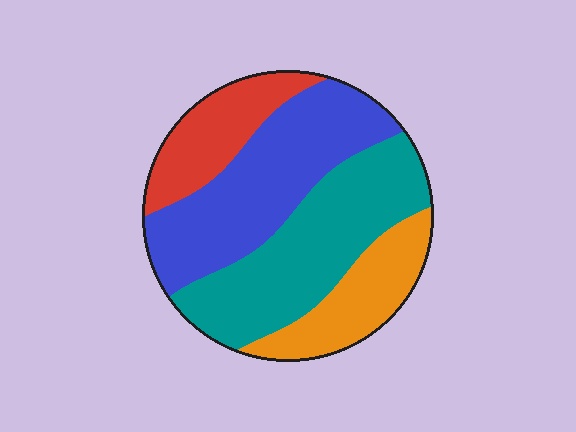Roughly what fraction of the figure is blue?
Blue covers around 35% of the figure.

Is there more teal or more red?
Teal.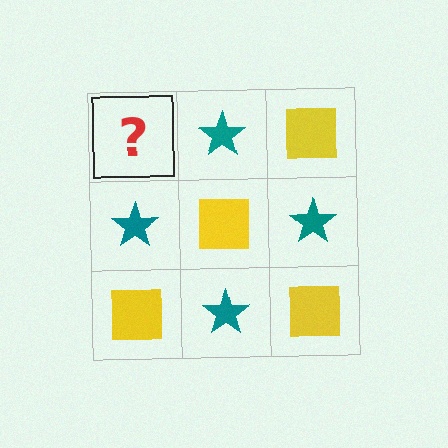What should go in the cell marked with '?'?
The missing cell should contain a yellow square.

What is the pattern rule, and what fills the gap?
The rule is that it alternates yellow square and teal star in a checkerboard pattern. The gap should be filled with a yellow square.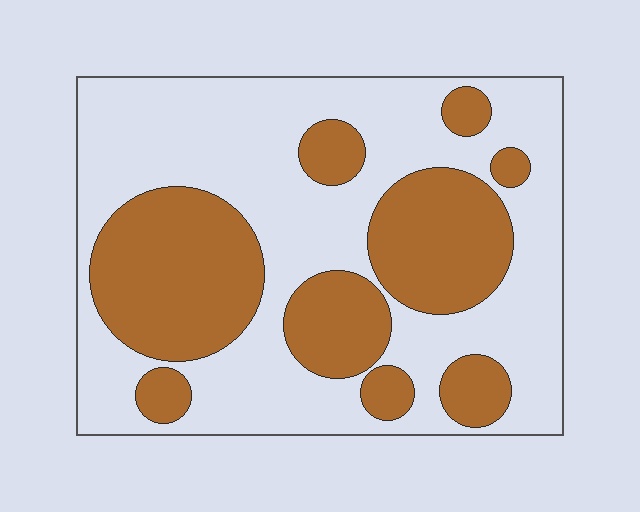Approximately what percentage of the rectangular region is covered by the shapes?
Approximately 40%.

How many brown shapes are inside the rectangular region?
9.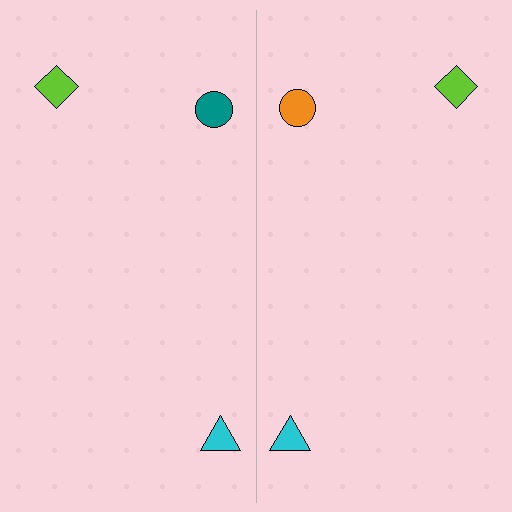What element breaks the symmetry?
The orange circle on the right side breaks the symmetry — its mirror counterpart is teal.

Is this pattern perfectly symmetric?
No, the pattern is not perfectly symmetric. The orange circle on the right side breaks the symmetry — its mirror counterpart is teal.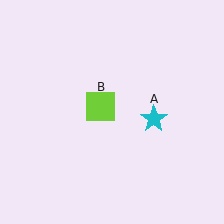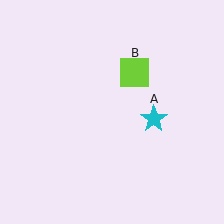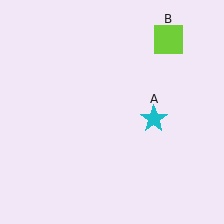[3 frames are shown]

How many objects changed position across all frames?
1 object changed position: lime square (object B).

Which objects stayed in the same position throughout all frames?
Cyan star (object A) remained stationary.